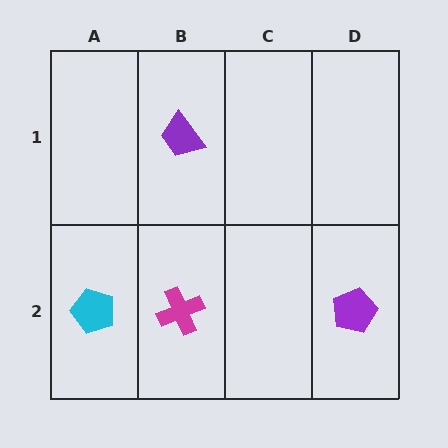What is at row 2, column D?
A purple pentagon.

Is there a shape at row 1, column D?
No, that cell is empty.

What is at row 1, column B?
A purple trapezoid.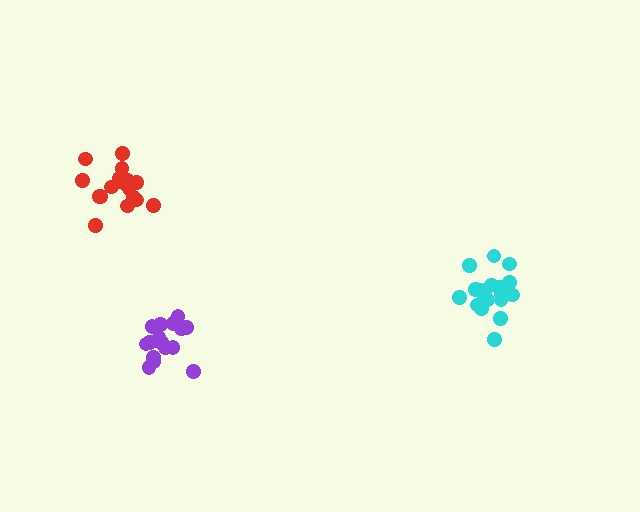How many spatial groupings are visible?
There are 3 spatial groupings.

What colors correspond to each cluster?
The clusters are colored: cyan, red, purple.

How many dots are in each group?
Group 1: 18 dots, Group 2: 18 dots, Group 3: 19 dots (55 total).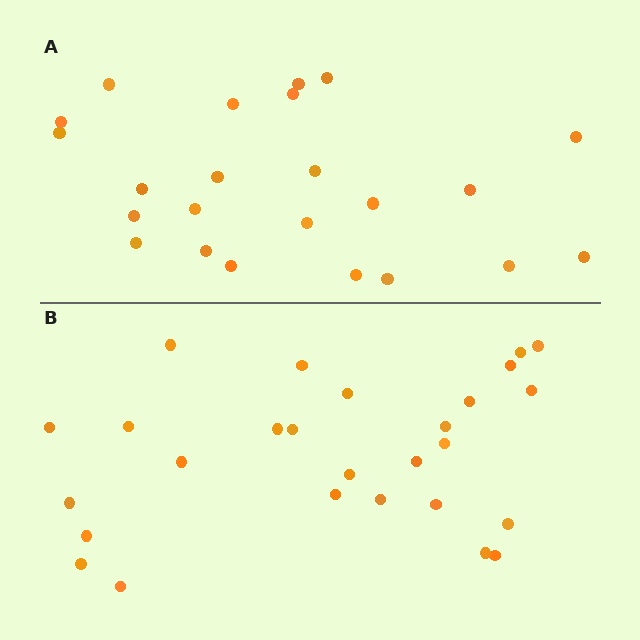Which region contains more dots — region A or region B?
Region B (the bottom region) has more dots.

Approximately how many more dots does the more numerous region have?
Region B has about 4 more dots than region A.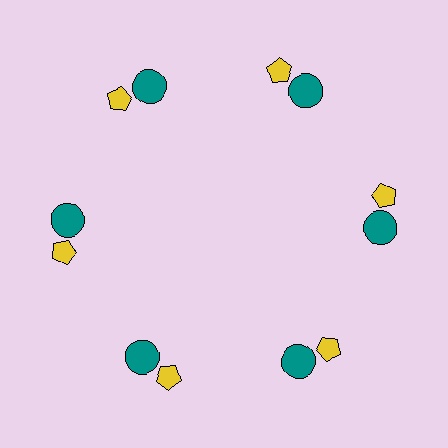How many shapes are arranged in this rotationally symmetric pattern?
There are 12 shapes, arranged in 6 groups of 2.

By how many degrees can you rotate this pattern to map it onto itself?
The pattern maps onto itself every 60 degrees of rotation.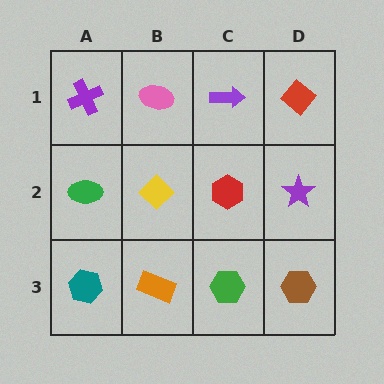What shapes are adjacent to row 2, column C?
A purple arrow (row 1, column C), a green hexagon (row 3, column C), a yellow diamond (row 2, column B), a purple star (row 2, column D).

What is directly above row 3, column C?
A red hexagon.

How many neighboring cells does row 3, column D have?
2.